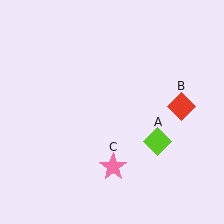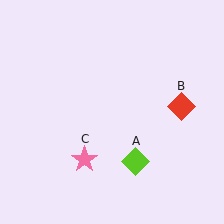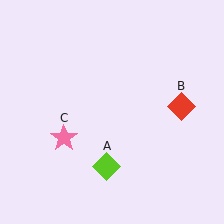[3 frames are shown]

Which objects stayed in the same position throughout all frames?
Red diamond (object B) remained stationary.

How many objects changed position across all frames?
2 objects changed position: lime diamond (object A), pink star (object C).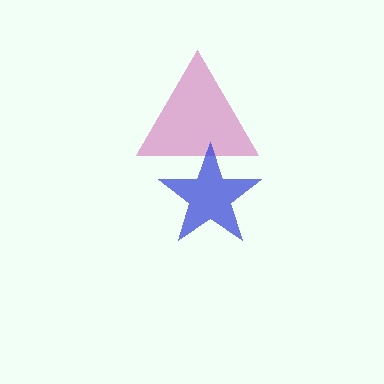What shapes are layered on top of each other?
The layered shapes are: a magenta triangle, a blue star.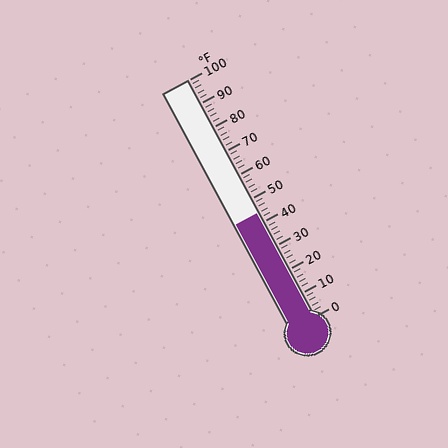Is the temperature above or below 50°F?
The temperature is below 50°F.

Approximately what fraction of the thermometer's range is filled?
The thermometer is filled to approximately 45% of its range.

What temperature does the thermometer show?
The thermometer shows approximately 44°F.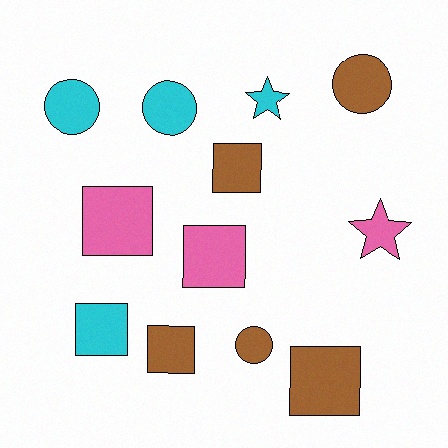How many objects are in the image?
There are 12 objects.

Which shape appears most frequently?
Square, with 6 objects.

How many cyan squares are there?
There is 1 cyan square.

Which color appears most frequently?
Brown, with 5 objects.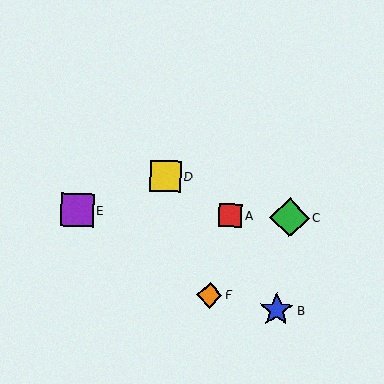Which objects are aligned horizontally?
Objects A, C, E are aligned horizontally.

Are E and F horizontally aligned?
No, E is at y≈210 and F is at y≈295.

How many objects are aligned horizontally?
3 objects (A, C, E) are aligned horizontally.